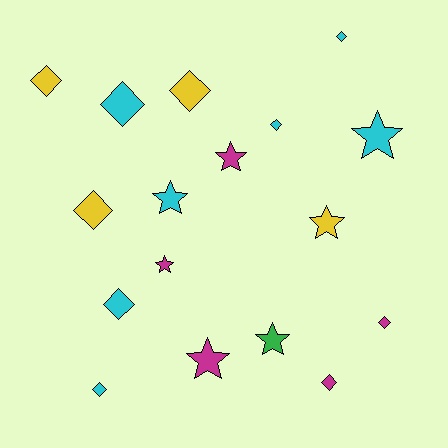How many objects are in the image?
There are 17 objects.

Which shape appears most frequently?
Diamond, with 10 objects.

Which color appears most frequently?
Cyan, with 7 objects.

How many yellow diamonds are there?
There are 3 yellow diamonds.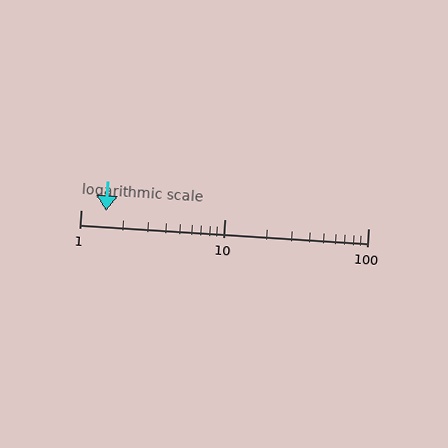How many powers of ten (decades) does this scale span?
The scale spans 2 decades, from 1 to 100.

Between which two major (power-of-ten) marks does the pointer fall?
The pointer is between 1 and 10.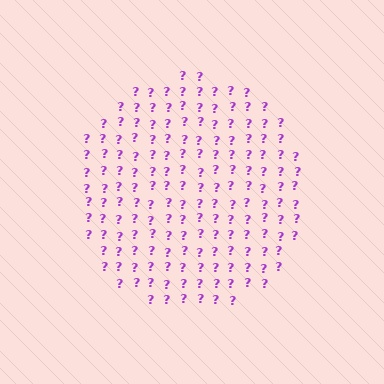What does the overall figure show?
The overall figure shows a circle.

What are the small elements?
The small elements are question marks.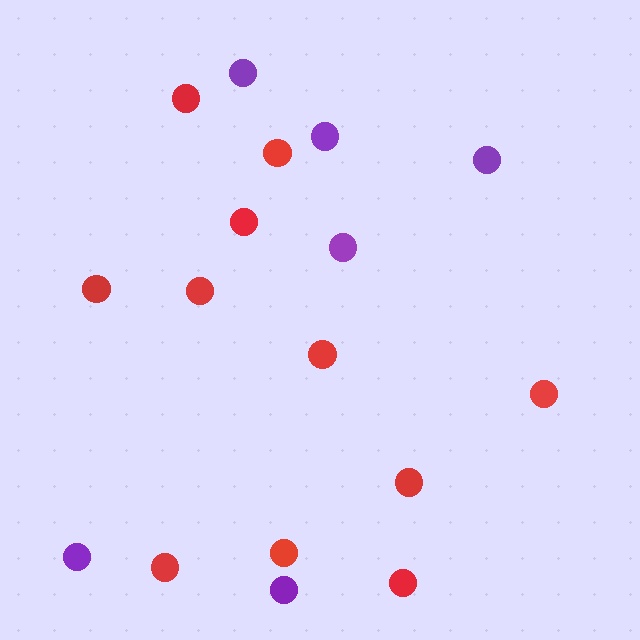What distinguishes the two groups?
There are 2 groups: one group of red circles (11) and one group of purple circles (6).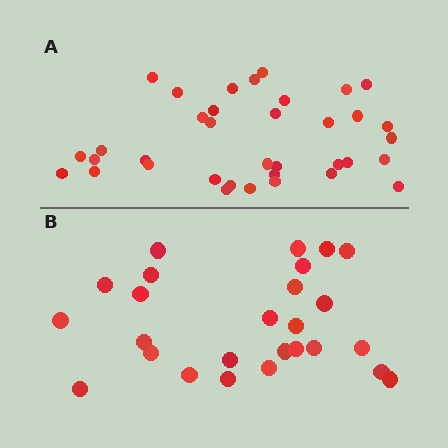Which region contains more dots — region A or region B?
Region A (the top region) has more dots.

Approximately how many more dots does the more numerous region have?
Region A has roughly 10 or so more dots than region B.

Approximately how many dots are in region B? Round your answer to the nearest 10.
About 30 dots. (The exact count is 26, which rounds to 30.)